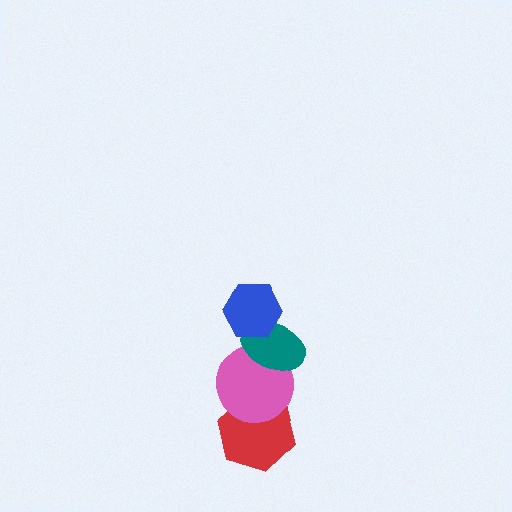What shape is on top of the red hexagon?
The pink circle is on top of the red hexagon.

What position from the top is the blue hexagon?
The blue hexagon is 1st from the top.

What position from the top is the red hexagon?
The red hexagon is 4th from the top.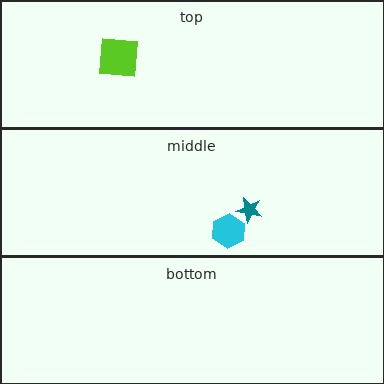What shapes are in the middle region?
The cyan hexagon, the teal star.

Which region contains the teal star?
The middle region.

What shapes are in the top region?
The lime square.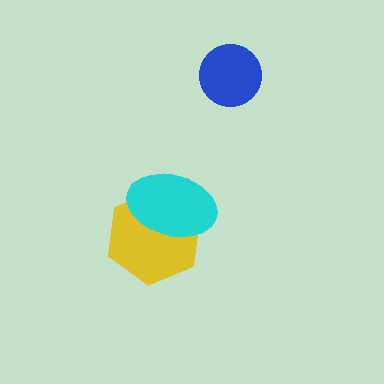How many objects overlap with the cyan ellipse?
1 object overlaps with the cyan ellipse.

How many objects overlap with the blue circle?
0 objects overlap with the blue circle.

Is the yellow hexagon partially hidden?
Yes, it is partially covered by another shape.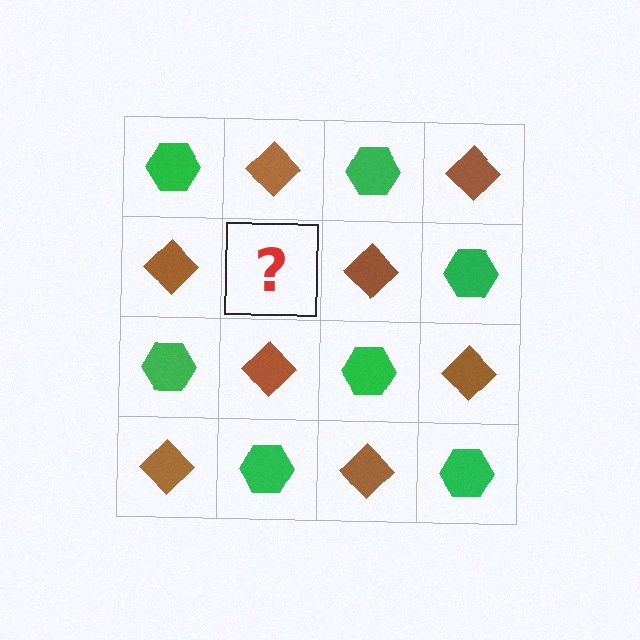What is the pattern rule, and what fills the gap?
The rule is that it alternates green hexagon and brown diamond in a checkerboard pattern. The gap should be filled with a green hexagon.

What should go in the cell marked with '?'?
The missing cell should contain a green hexagon.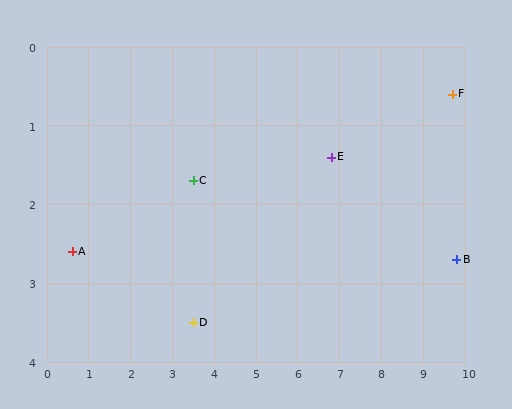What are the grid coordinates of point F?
Point F is at approximately (9.7, 0.6).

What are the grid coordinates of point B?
Point B is at approximately (9.8, 2.7).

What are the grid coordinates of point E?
Point E is at approximately (6.8, 1.4).